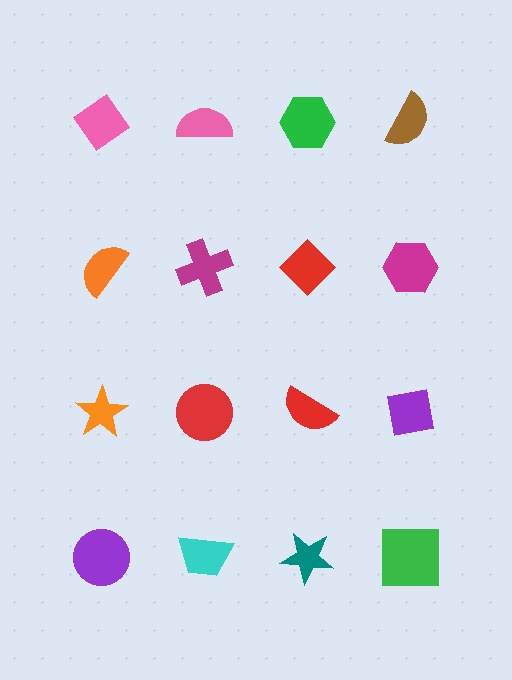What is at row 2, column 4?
A magenta hexagon.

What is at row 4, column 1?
A purple circle.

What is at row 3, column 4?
A purple square.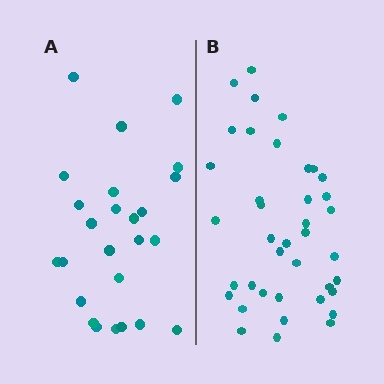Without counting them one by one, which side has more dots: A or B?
Region B (the right region) has more dots.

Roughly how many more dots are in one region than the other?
Region B has approximately 15 more dots than region A.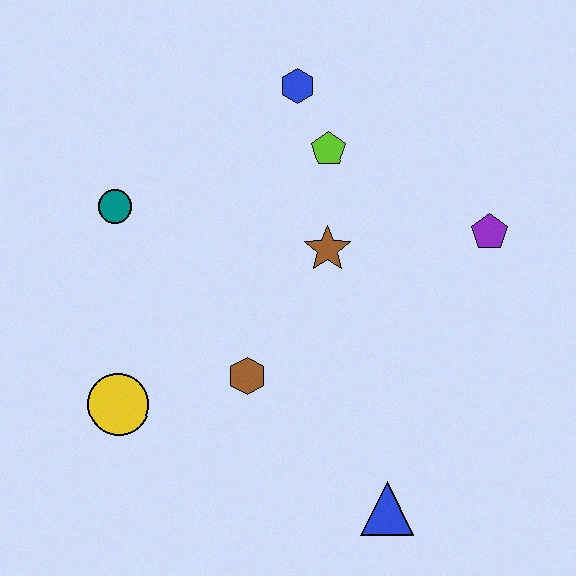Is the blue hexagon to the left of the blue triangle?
Yes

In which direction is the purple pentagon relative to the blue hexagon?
The purple pentagon is to the right of the blue hexagon.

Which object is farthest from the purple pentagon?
The yellow circle is farthest from the purple pentagon.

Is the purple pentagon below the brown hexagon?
No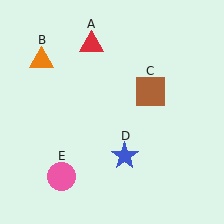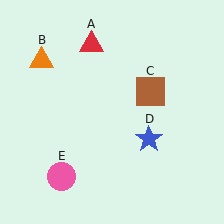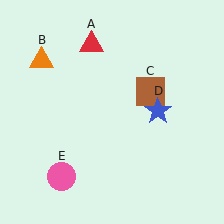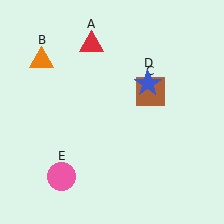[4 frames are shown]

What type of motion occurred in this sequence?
The blue star (object D) rotated counterclockwise around the center of the scene.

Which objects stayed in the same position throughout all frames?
Red triangle (object A) and orange triangle (object B) and brown square (object C) and pink circle (object E) remained stationary.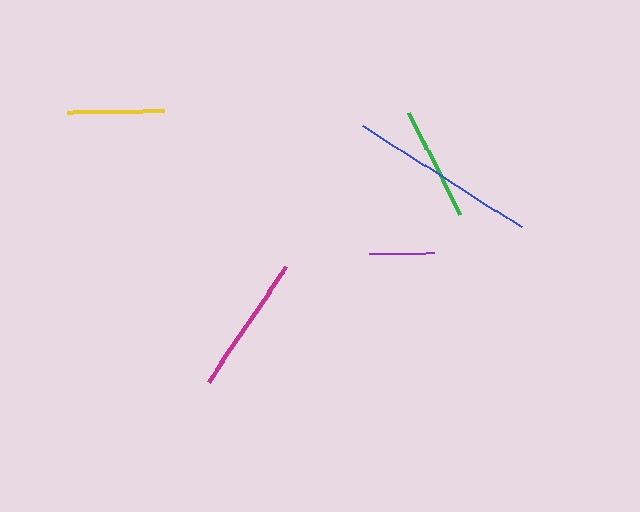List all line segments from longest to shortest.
From longest to shortest: blue, magenta, green, yellow, purple.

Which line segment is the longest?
The blue line is the longest at approximately 188 pixels.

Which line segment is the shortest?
The purple line is the shortest at approximately 65 pixels.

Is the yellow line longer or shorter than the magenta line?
The magenta line is longer than the yellow line.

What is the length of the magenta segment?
The magenta segment is approximately 139 pixels long.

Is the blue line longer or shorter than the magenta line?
The blue line is longer than the magenta line.